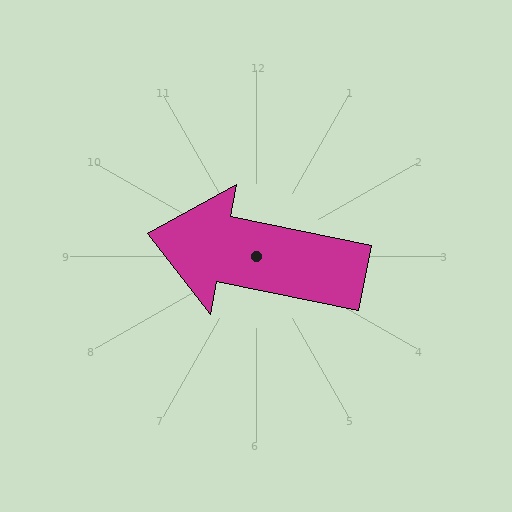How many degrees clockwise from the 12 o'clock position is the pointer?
Approximately 282 degrees.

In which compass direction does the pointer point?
West.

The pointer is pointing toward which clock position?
Roughly 9 o'clock.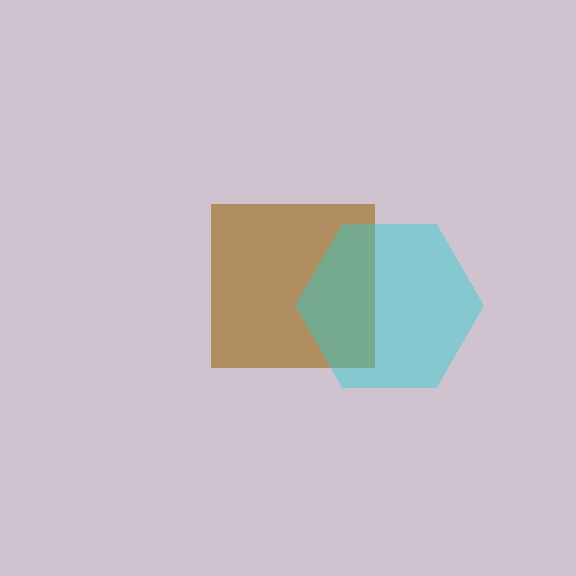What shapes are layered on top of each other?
The layered shapes are: a brown square, a cyan hexagon.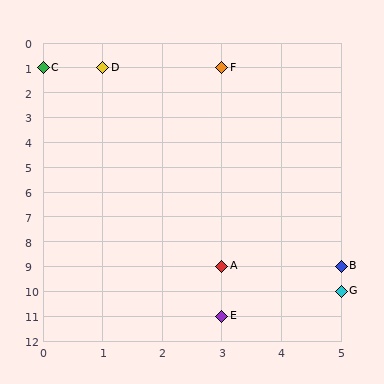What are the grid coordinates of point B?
Point B is at grid coordinates (5, 9).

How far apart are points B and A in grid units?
Points B and A are 2 columns apart.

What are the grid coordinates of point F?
Point F is at grid coordinates (3, 1).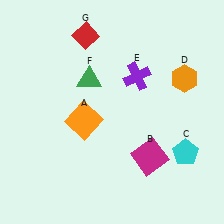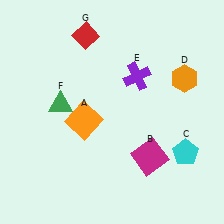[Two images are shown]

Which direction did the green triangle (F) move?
The green triangle (F) moved left.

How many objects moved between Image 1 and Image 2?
1 object moved between the two images.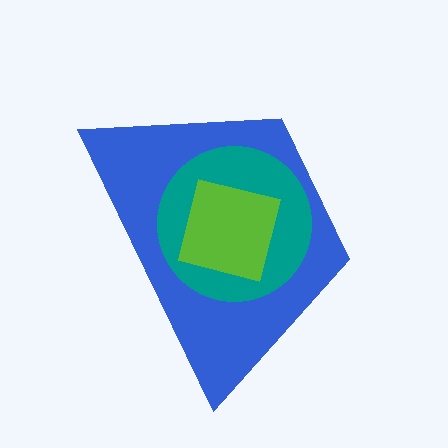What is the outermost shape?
The blue trapezoid.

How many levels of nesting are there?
3.